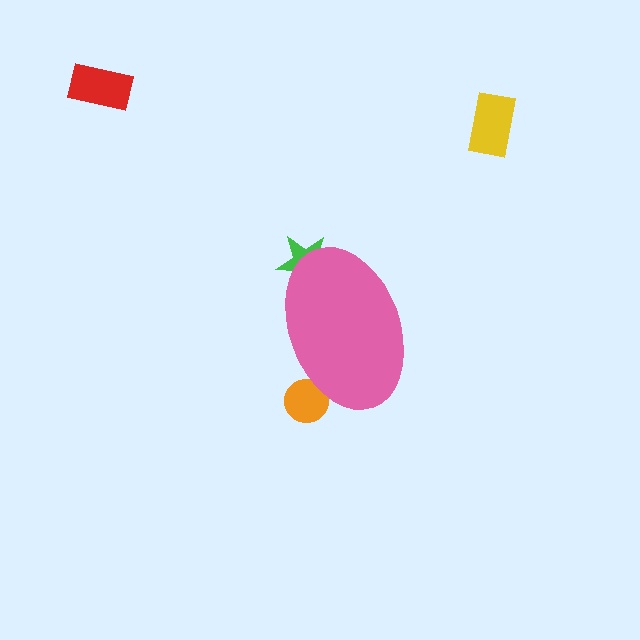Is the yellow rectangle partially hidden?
No, the yellow rectangle is fully visible.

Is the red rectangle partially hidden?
No, the red rectangle is fully visible.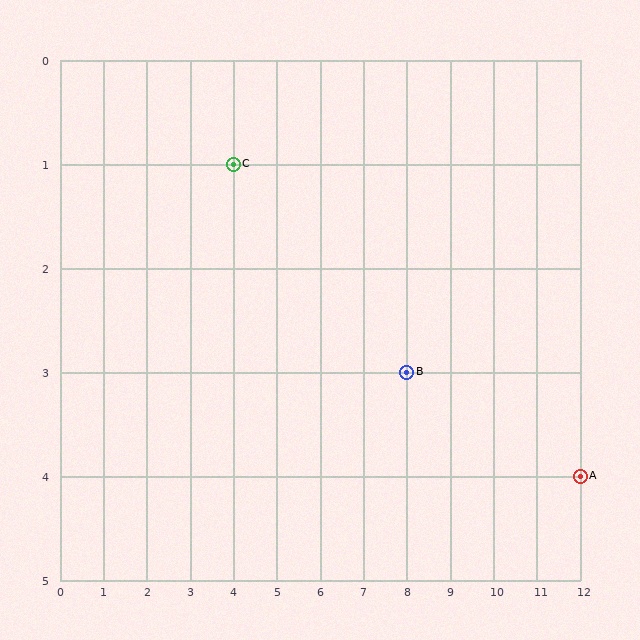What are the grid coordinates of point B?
Point B is at grid coordinates (8, 3).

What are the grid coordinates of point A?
Point A is at grid coordinates (12, 4).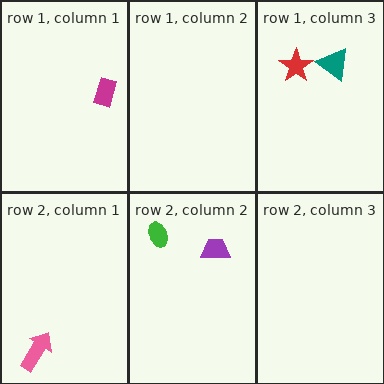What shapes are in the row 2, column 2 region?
The purple trapezoid, the green ellipse.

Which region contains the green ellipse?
The row 2, column 2 region.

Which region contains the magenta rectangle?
The row 1, column 1 region.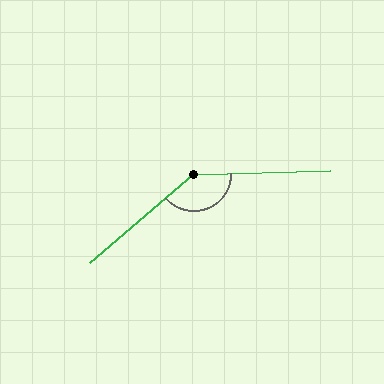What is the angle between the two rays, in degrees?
Approximately 141 degrees.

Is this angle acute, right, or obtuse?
It is obtuse.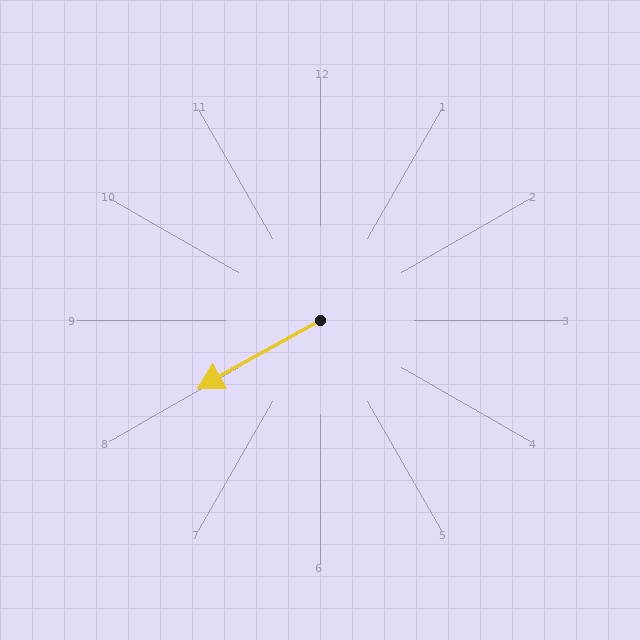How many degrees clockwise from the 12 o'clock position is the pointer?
Approximately 241 degrees.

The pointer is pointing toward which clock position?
Roughly 8 o'clock.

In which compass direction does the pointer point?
Southwest.